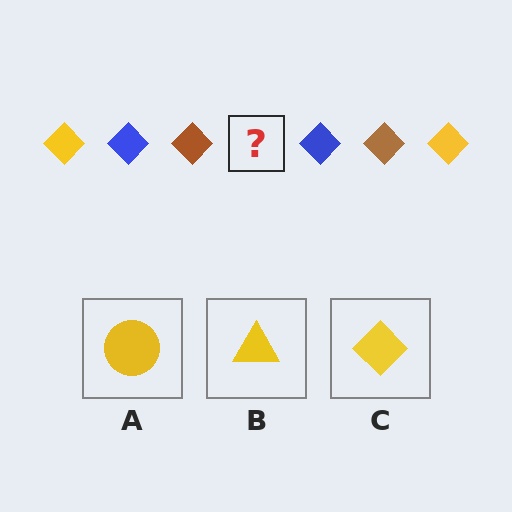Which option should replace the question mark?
Option C.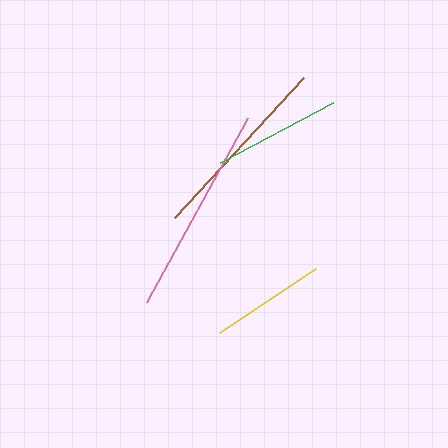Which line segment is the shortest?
The yellow line is the shortest at approximately 115 pixels.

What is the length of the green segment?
The green segment is approximately 127 pixels long.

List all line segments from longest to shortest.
From longest to shortest: pink, brown, green, yellow.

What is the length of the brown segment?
The brown segment is approximately 190 pixels long.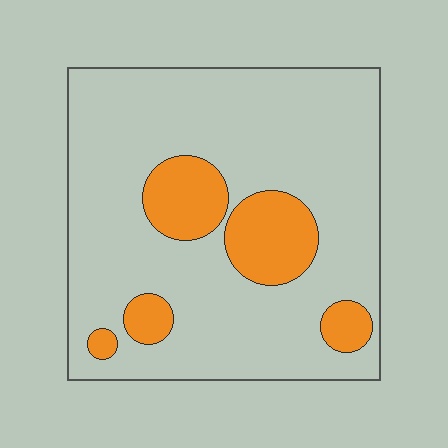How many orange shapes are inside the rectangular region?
5.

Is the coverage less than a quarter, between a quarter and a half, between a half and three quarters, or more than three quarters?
Less than a quarter.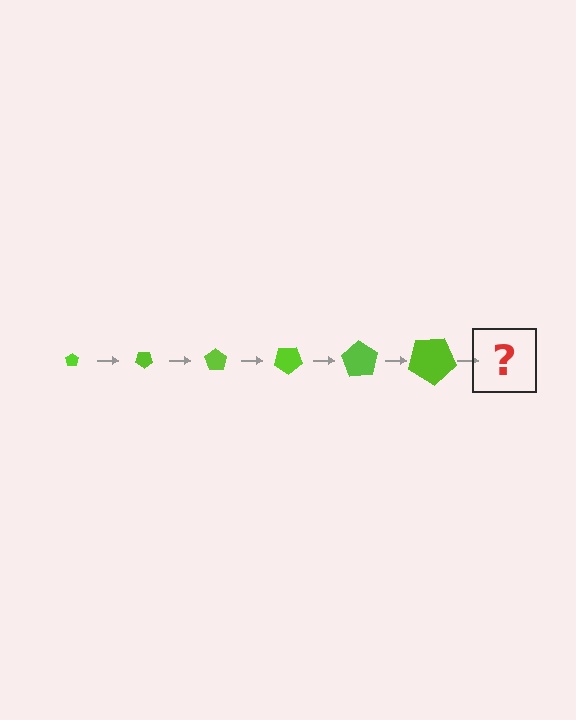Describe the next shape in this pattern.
It should be a pentagon, larger than the previous one and rotated 210 degrees from the start.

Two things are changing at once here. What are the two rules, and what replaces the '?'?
The two rules are that the pentagon grows larger each step and it rotates 35 degrees each step. The '?' should be a pentagon, larger than the previous one and rotated 210 degrees from the start.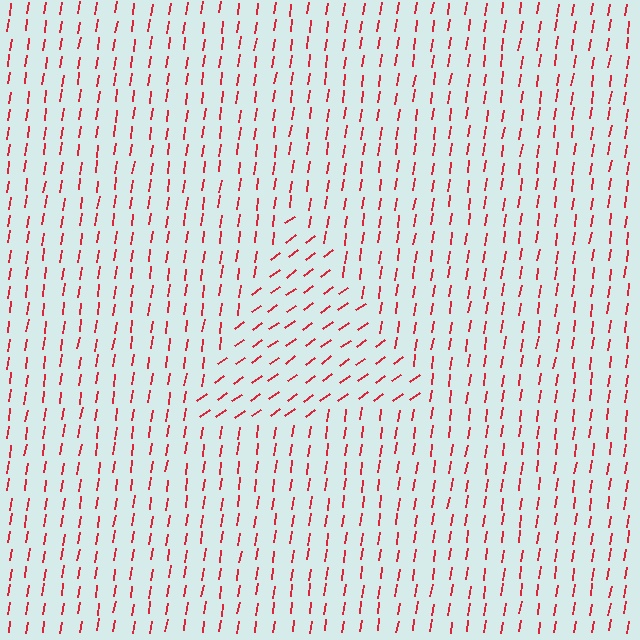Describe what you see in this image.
The image is filled with small red line segments. A triangle region in the image has lines oriented differently from the surrounding lines, creating a visible texture boundary.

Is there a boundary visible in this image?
Yes, there is a texture boundary formed by a change in line orientation.